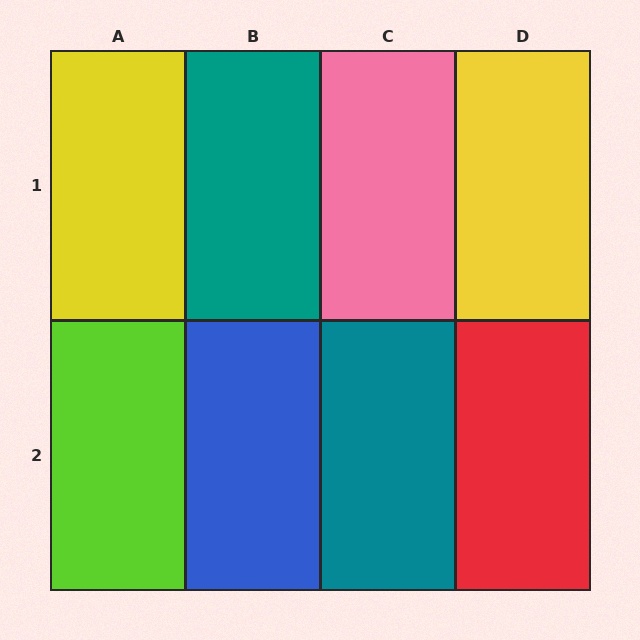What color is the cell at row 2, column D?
Red.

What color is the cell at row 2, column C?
Teal.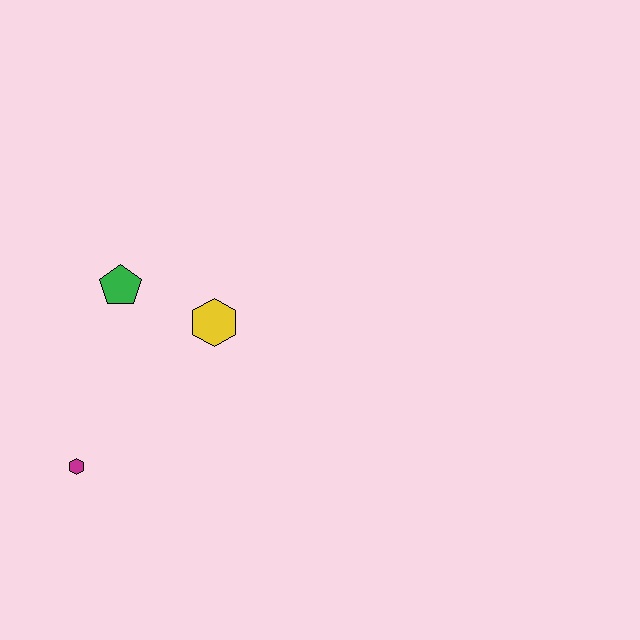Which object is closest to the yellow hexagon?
The green pentagon is closest to the yellow hexagon.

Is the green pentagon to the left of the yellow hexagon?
Yes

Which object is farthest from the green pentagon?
The magenta hexagon is farthest from the green pentagon.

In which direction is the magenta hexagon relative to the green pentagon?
The magenta hexagon is below the green pentagon.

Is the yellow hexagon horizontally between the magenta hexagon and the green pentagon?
No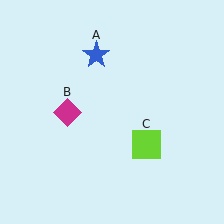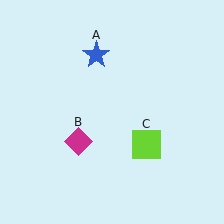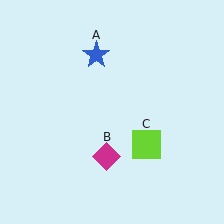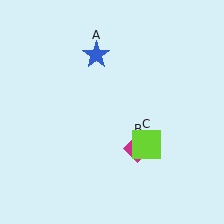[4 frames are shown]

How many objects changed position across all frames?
1 object changed position: magenta diamond (object B).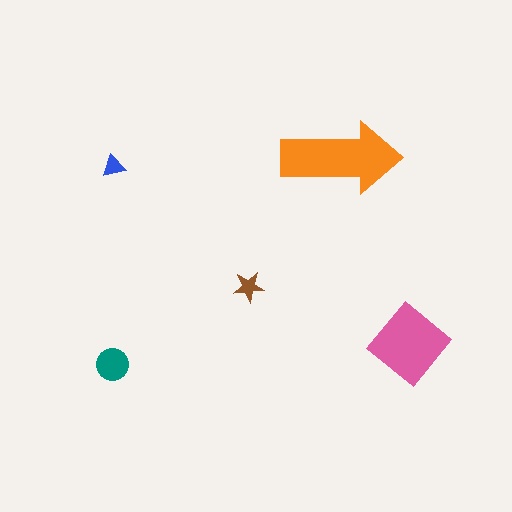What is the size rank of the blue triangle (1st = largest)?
5th.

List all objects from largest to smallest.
The orange arrow, the pink diamond, the teal circle, the brown star, the blue triangle.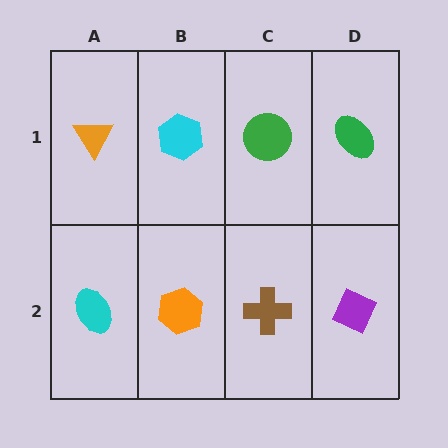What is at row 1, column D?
A green ellipse.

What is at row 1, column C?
A green circle.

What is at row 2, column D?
A purple diamond.